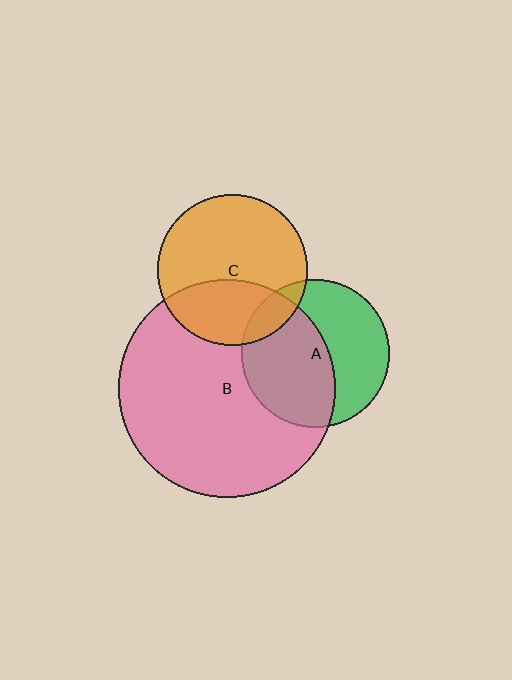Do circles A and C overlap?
Yes.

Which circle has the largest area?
Circle B (pink).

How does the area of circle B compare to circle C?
Approximately 2.1 times.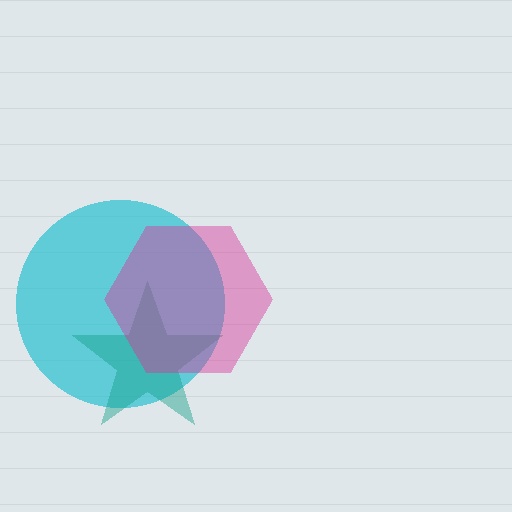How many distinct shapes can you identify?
There are 3 distinct shapes: a cyan circle, a teal star, a magenta hexagon.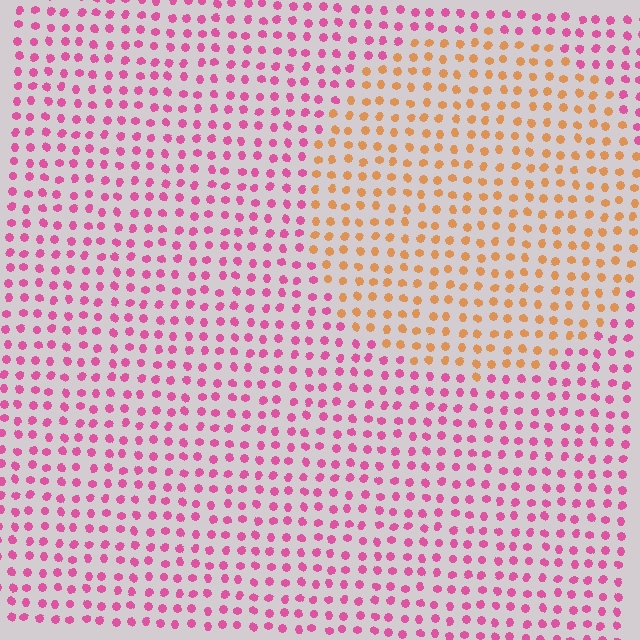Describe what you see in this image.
The image is filled with small pink elements in a uniform arrangement. A circle-shaped region is visible where the elements are tinted to a slightly different hue, forming a subtle color boundary.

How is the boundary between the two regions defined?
The boundary is defined purely by a slight shift in hue (about 61 degrees). Spacing, size, and orientation are identical on both sides.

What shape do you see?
I see a circle.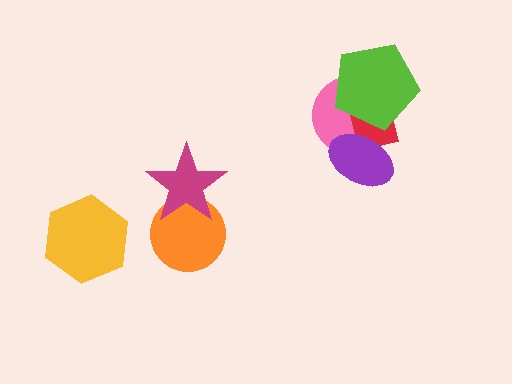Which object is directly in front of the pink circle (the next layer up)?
The red square is directly in front of the pink circle.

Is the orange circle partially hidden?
Yes, it is partially covered by another shape.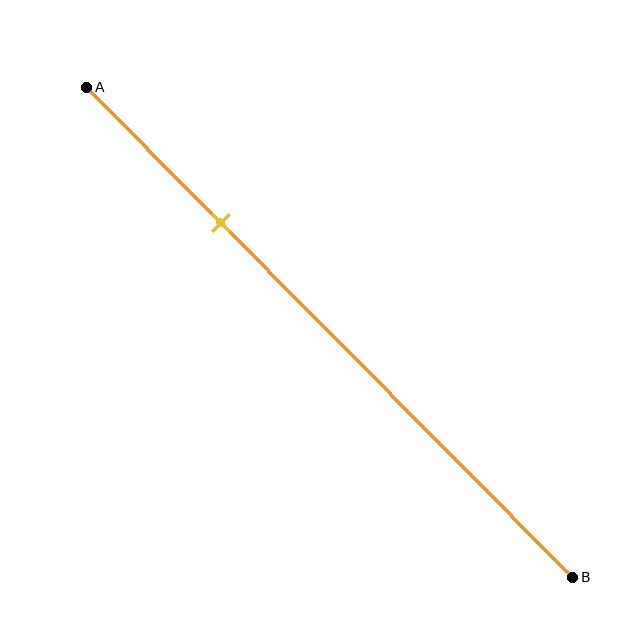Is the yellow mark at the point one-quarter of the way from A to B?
Yes, the mark is approximately at the one-quarter point.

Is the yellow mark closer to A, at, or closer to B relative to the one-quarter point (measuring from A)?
The yellow mark is approximately at the one-quarter point of segment AB.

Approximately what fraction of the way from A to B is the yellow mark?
The yellow mark is approximately 30% of the way from A to B.